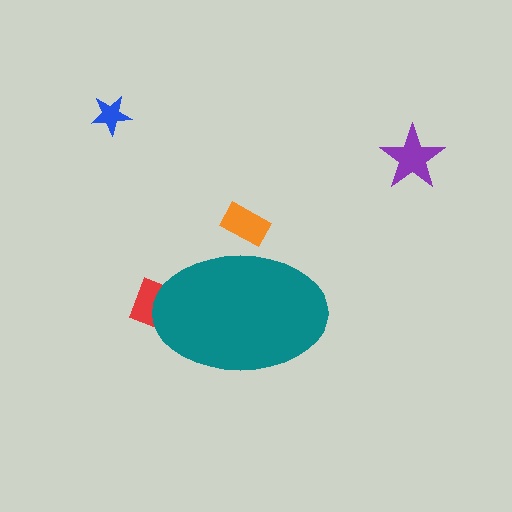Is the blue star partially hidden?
No, the blue star is fully visible.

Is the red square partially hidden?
Yes, the red square is partially hidden behind the teal ellipse.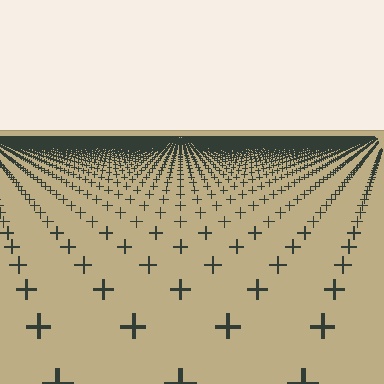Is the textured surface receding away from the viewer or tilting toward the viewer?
The surface is receding away from the viewer. Texture elements get smaller and denser toward the top.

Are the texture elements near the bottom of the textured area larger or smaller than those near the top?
Larger. Near the bottom, elements are closer to the viewer and appear at a bigger on-screen size.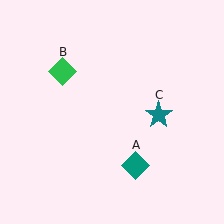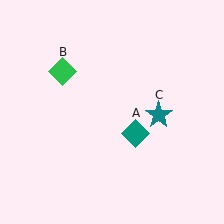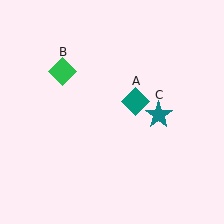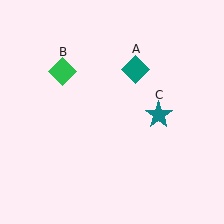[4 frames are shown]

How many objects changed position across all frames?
1 object changed position: teal diamond (object A).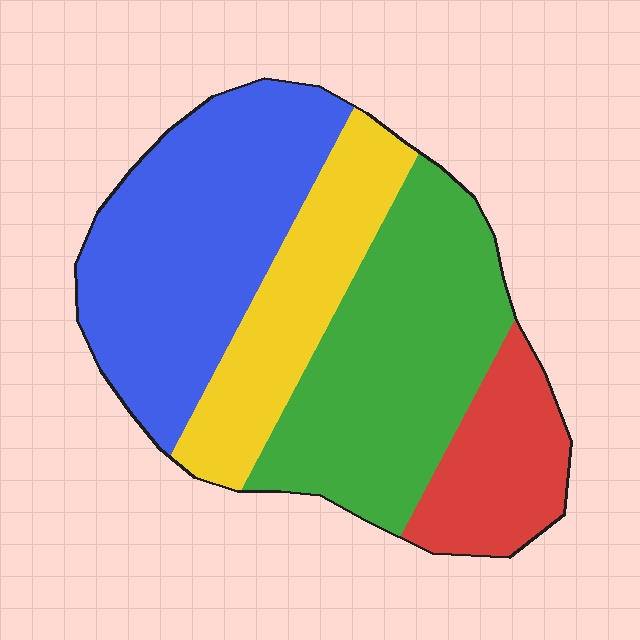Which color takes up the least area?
Red, at roughly 15%.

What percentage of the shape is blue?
Blue covers about 35% of the shape.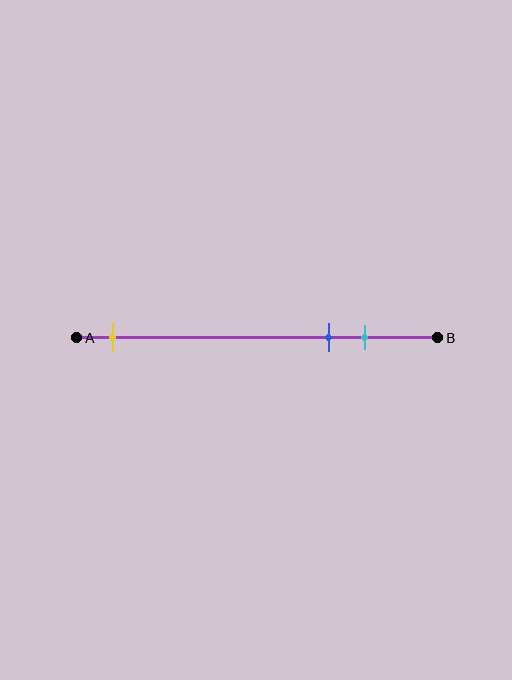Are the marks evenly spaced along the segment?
No, the marks are not evenly spaced.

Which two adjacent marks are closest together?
The blue and cyan marks are the closest adjacent pair.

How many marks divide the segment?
There are 3 marks dividing the segment.